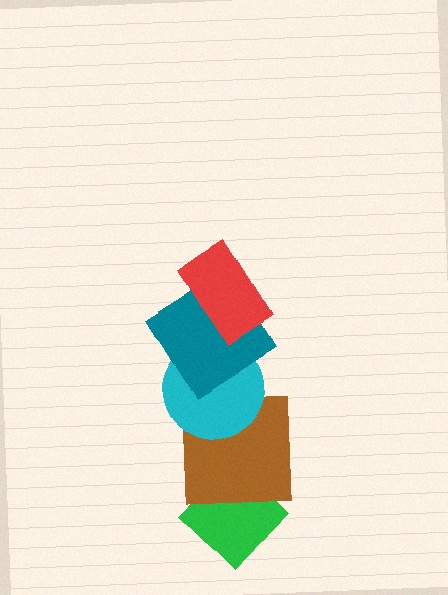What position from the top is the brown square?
The brown square is 4th from the top.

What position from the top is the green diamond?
The green diamond is 5th from the top.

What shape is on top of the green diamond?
The brown square is on top of the green diamond.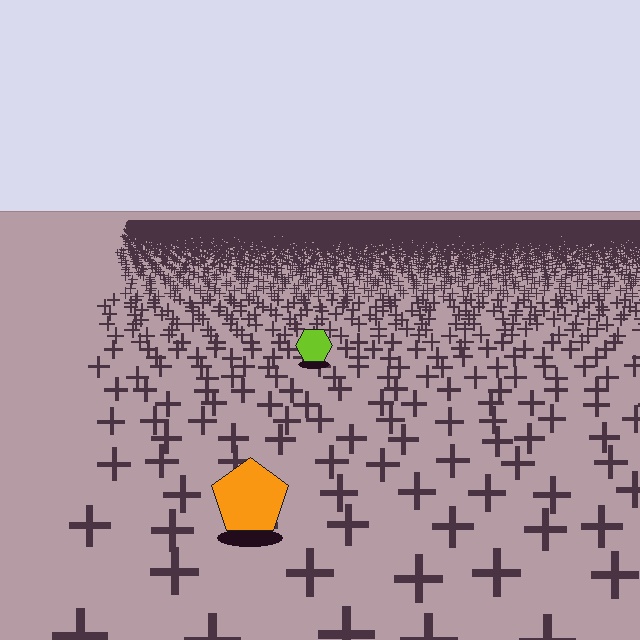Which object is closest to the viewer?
The orange pentagon is closest. The texture marks near it are larger and more spread out.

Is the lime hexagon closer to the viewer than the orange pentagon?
No. The orange pentagon is closer — you can tell from the texture gradient: the ground texture is coarser near it.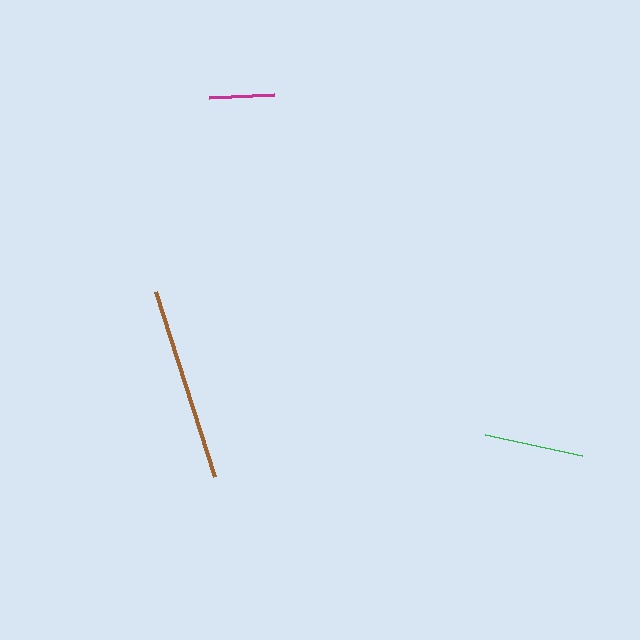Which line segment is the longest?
The brown line is the longest at approximately 195 pixels.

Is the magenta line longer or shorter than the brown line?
The brown line is longer than the magenta line.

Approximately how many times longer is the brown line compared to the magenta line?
The brown line is approximately 3.0 times the length of the magenta line.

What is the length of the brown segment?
The brown segment is approximately 195 pixels long.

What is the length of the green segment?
The green segment is approximately 100 pixels long.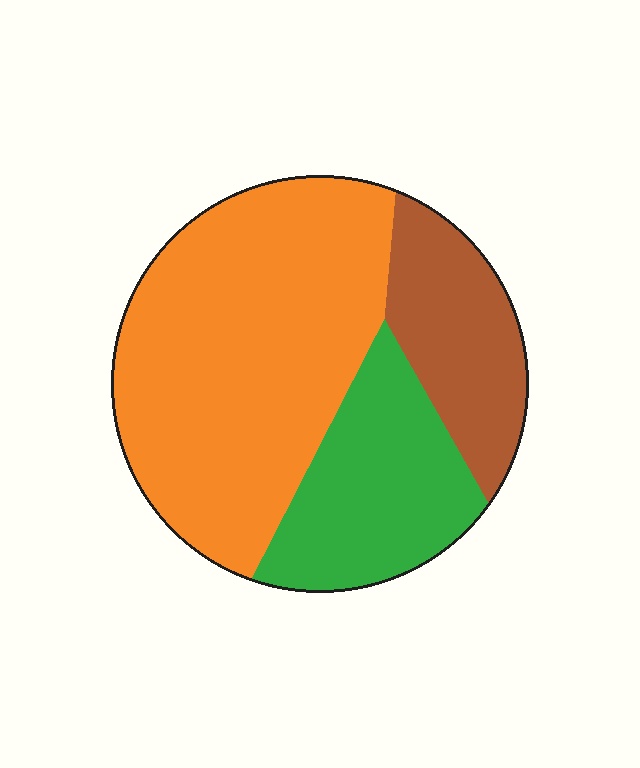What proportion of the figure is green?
Green takes up about one quarter (1/4) of the figure.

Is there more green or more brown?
Green.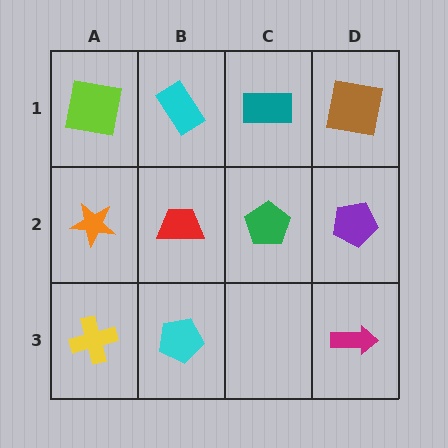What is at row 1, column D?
A brown square.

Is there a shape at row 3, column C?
No, that cell is empty.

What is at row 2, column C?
A green pentagon.